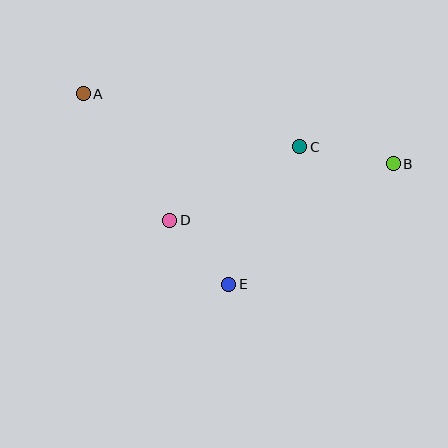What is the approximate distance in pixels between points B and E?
The distance between B and E is approximately 204 pixels.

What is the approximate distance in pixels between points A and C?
The distance between A and C is approximately 223 pixels.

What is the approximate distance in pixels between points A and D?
The distance between A and D is approximately 153 pixels.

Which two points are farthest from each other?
Points A and B are farthest from each other.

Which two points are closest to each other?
Points D and E are closest to each other.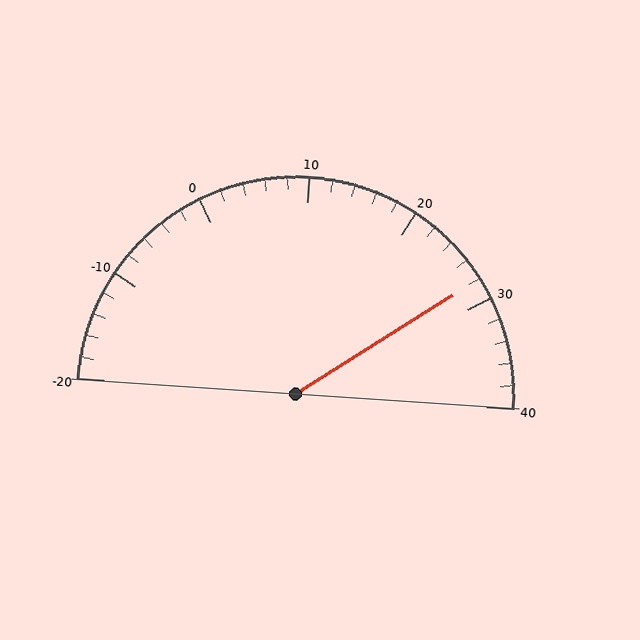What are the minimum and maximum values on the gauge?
The gauge ranges from -20 to 40.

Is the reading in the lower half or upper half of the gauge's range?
The reading is in the upper half of the range (-20 to 40).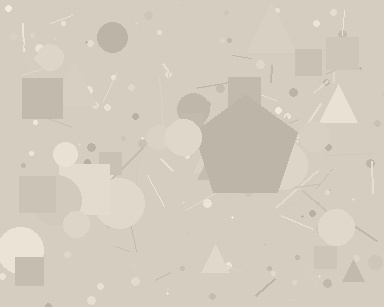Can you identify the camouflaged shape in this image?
The camouflaged shape is a pentagon.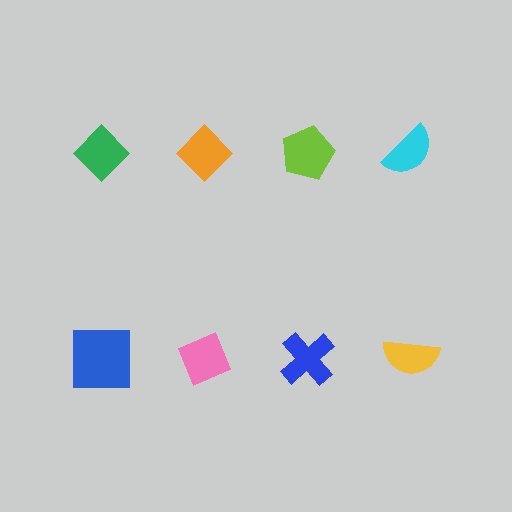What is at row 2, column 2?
A pink diamond.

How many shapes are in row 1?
4 shapes.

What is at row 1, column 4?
A cyan semicircle.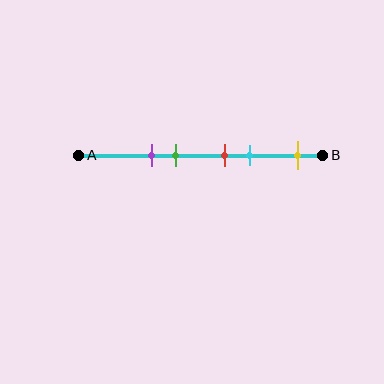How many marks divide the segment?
There are 5 marks dividing the segment.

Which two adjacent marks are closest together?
The red and cyan marks are the closest adjacent pair.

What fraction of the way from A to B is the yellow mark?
The yellow mark is approximately 90% (0.9) of the way from A to B.